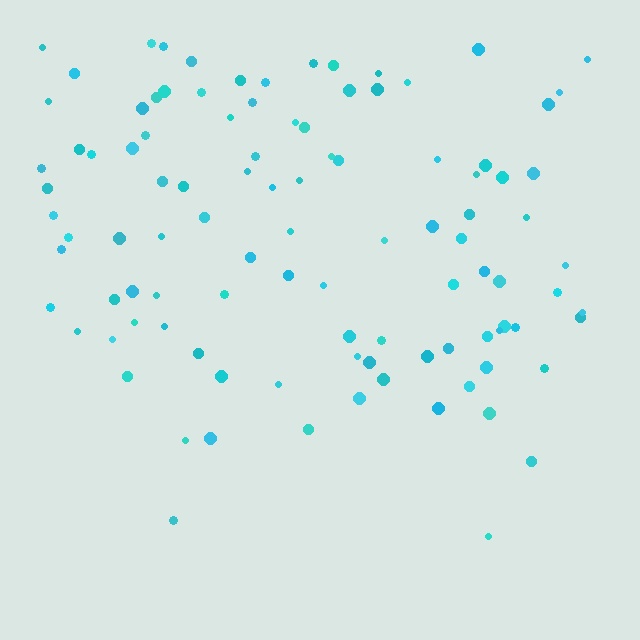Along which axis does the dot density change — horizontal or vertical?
Vertical.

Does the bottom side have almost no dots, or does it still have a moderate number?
Still a moderate number, just noticeably fewer than the top.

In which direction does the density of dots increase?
From bottom to top, with the top side densest.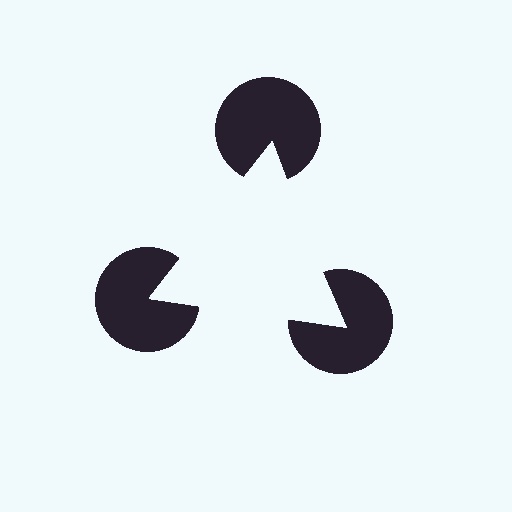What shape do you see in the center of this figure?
An illusory triangle — its edges are inferred from the aligned wedge cuts in the pac-man discs, not physically drawn.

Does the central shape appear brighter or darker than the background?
It typically appears slightly brighter than the background, even though no actual brightness change is drawn.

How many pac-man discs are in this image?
There are 3 — one at each vertex of the illusory triangle.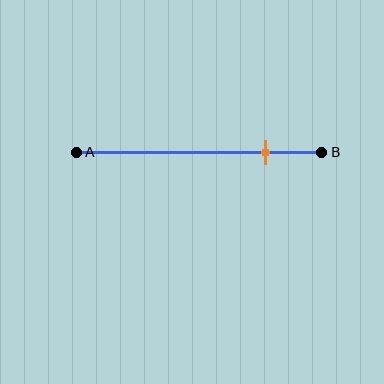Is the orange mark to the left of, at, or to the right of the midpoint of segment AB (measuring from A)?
The orange mark is to the right of the midpoint of segment AB.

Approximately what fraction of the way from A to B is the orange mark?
The orange mark is approximately 75% of the way from A to B.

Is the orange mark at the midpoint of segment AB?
No, the mark is at about 75% from A, not at the 50% midpoint.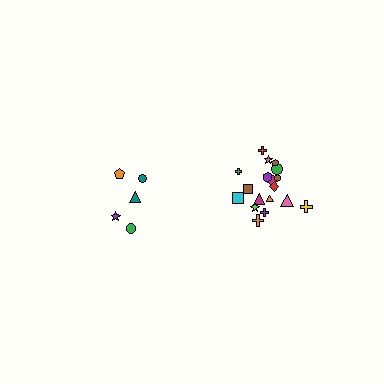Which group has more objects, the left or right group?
The right group.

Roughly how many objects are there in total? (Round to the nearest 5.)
Roughly 25 objects in total.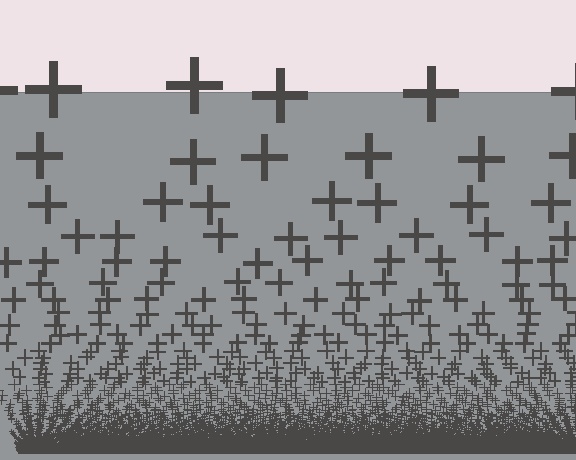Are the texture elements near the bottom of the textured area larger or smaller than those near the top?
Smaller. The gradient is inverted — elements near the bottom are smaller and denser.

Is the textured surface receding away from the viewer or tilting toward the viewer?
The surface appears to tilt toward the viewer. Texture elements get larger and sparser toward the top.